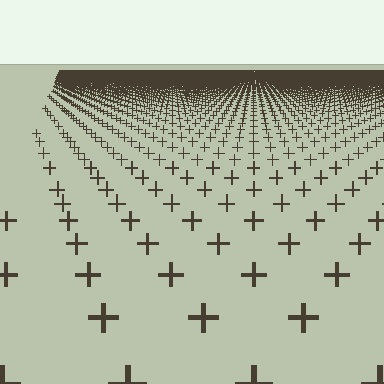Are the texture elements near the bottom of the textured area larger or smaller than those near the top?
Larger. Near the bottom, elements are closer to the viewer and appear at a bigger on-screen size.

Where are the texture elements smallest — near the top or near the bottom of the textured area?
Near the top.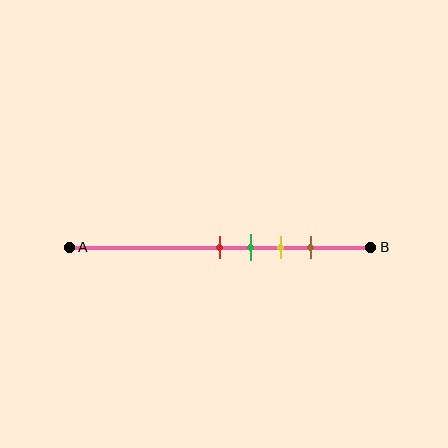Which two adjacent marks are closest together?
The red and green marks are the closest adjacent pair.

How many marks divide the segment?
There are 4 marks dividing the segment.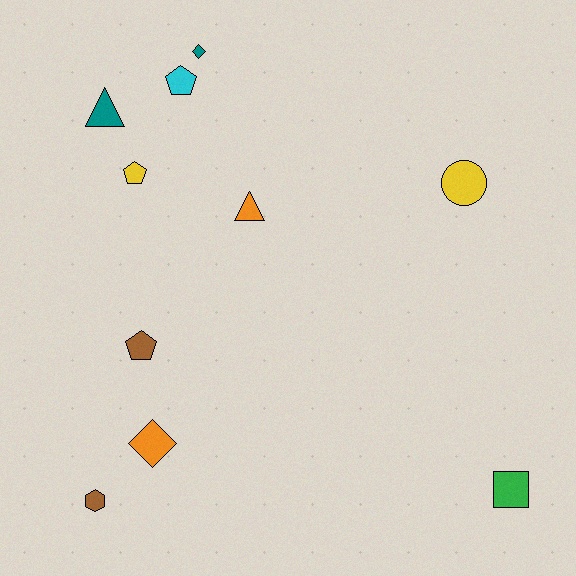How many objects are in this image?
There are 10 objects.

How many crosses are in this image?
There are no crosses.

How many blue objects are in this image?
There are no blue objects.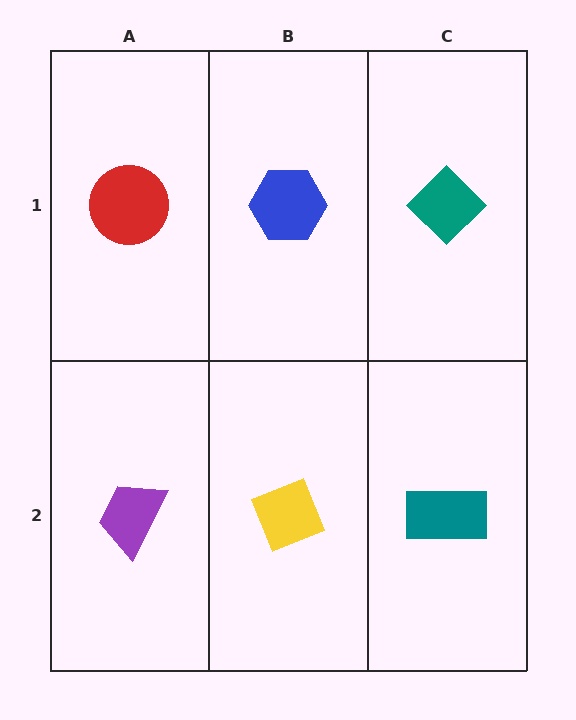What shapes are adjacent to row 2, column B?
A blue hexagon (row 1, column B), a purple trapezoid (row 2, column A), a teal rectangle (row 2, column C).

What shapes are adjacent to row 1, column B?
A yellow diamond (row 2, column B), a red circle (row 1, column A), a teal diamond (row 1, column C).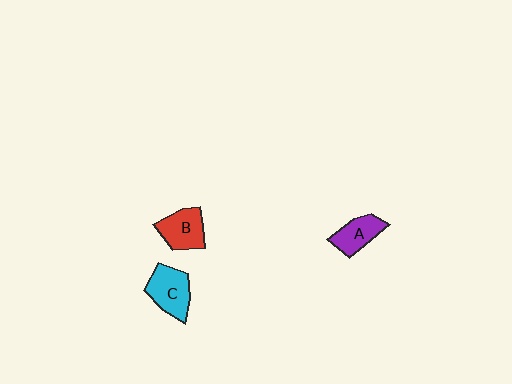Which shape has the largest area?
Shape C (cyan).